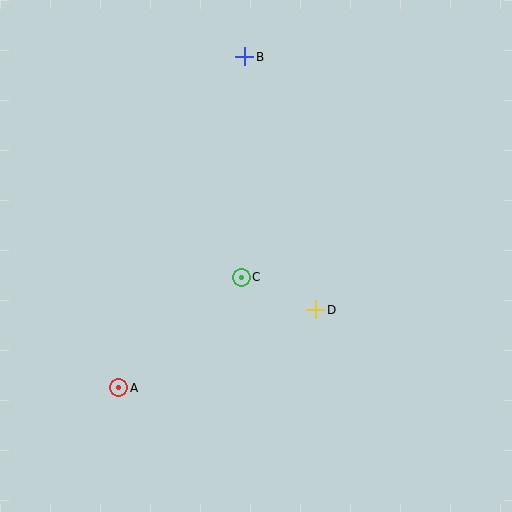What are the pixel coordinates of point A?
Point A is at (119, 388).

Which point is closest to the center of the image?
Point C at (241, 277) is closest to the center.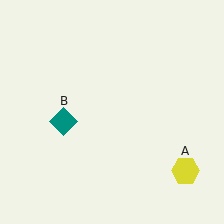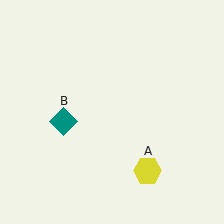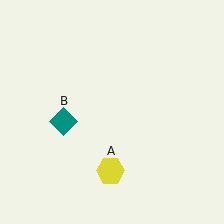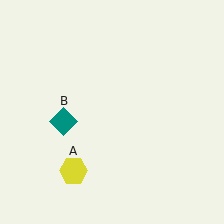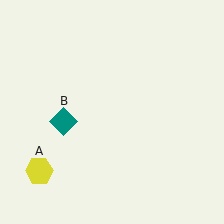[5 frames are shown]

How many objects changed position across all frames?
1 object changed position: yellow hexagon (object A).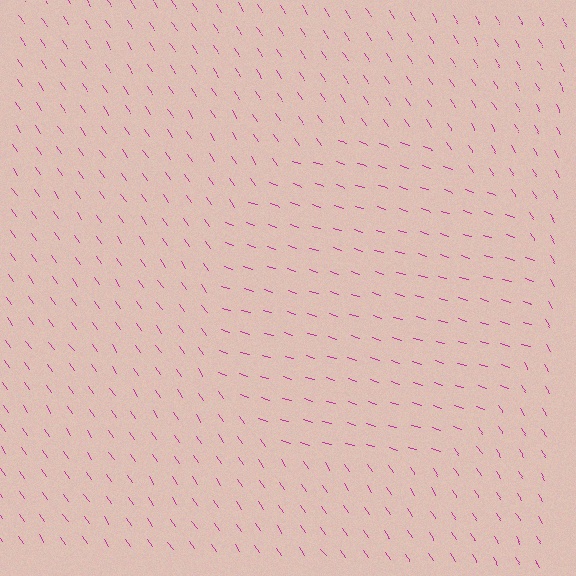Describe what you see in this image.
The image is filled with small magenta line segments. A circle region in the image has lines oriented differently from the surrounding lines, creating a visible texture boundary.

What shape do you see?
I see a circle.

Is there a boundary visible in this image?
Yes, there is a texture boundary formed by a change in line orientation.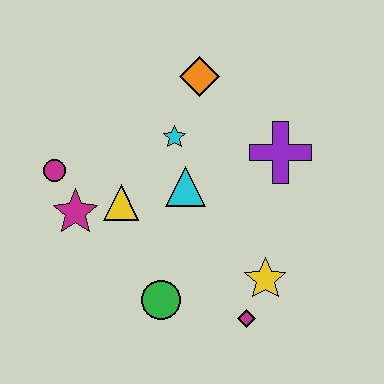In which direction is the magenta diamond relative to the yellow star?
The magenta diamond is below the yellow star.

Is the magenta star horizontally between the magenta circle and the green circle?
Yes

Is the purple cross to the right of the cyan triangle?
Yes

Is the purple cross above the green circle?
Yes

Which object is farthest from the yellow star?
The magenta circle is farthest from the yellow star.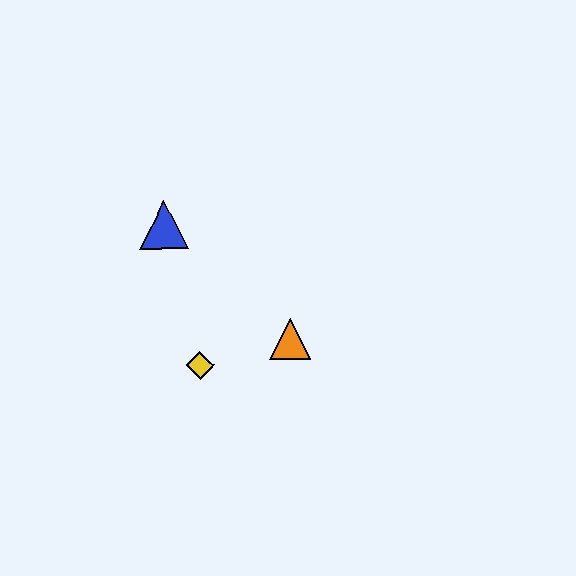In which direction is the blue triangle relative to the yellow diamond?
The blue triangle is above the yellow diamond.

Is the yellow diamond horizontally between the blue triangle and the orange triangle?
Yes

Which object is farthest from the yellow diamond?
The blue triangle is farthest from the yellow diamond.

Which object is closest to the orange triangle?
The yellow diamond is closest to the orange triangle.